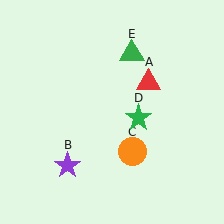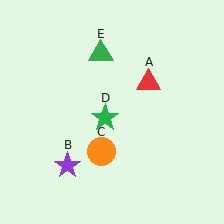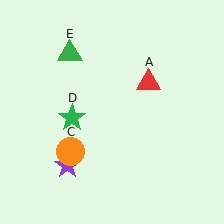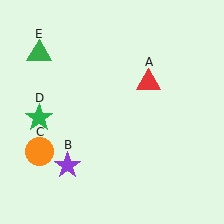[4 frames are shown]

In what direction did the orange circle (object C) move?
The orange circle (object C) moved left.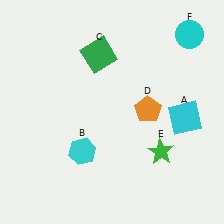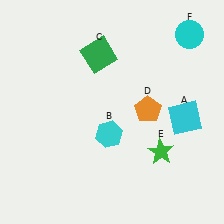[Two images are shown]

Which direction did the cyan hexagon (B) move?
The cyan hexagon (B) moved right.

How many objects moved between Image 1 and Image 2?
1 object moved between the two images.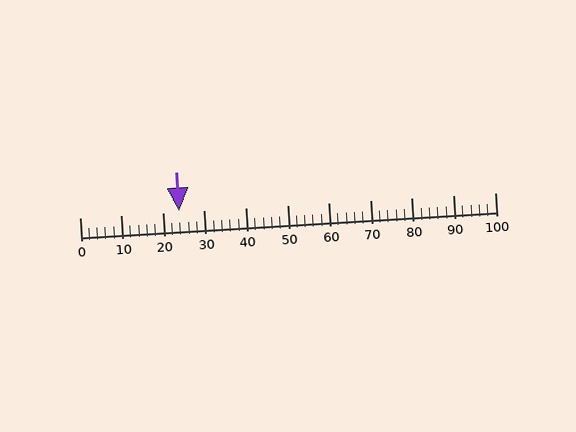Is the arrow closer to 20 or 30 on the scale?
The arrow is closer to 20.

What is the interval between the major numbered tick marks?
The major tick marks are spaced 10 units apart.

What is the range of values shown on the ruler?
The ruler shows values from 0 to 100.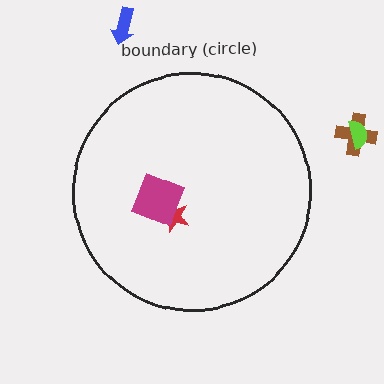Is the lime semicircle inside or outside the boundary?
Outside.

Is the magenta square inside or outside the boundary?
Inside.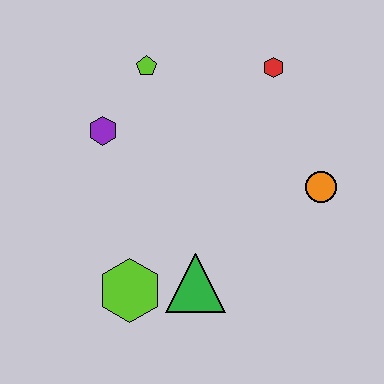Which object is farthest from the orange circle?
The purple hexagon is farthest from the orange circle.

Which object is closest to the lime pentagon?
The purple hexagon is closest to the lime pentagon.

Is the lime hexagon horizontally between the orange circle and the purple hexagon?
Yes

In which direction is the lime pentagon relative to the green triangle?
The lime pentagon is above the green triangle.